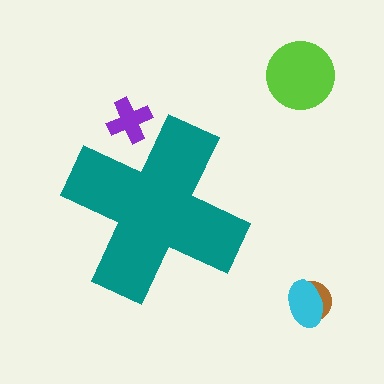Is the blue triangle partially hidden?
No, the blue triangle is fully visible.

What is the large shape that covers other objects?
A teal cross.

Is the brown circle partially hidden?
No, the brown circle is fully visible.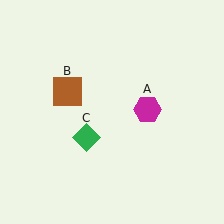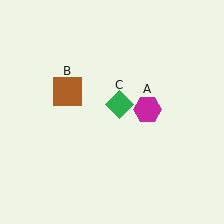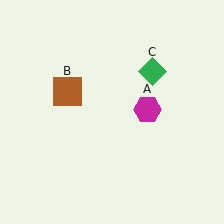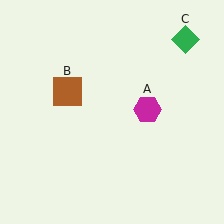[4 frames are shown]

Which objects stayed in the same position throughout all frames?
Magenta hexagon (object A) and brown square (object B) remained stationary.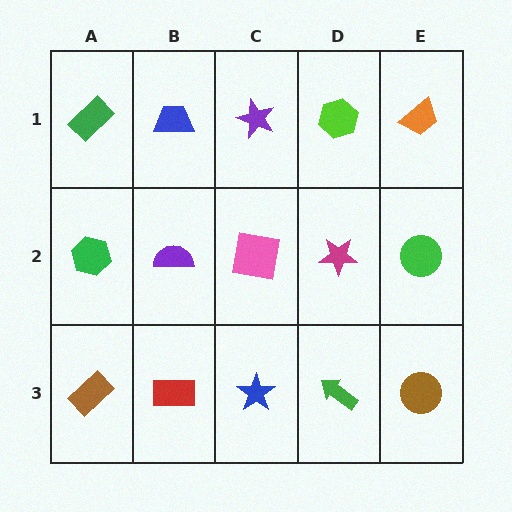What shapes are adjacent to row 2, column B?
A blue trapezoid (row 1, column B), a red rectangle (row 3, column B), a green hexagon (row 2, column A), a pink square (row 2, column C).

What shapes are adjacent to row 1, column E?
A green circle (row 2, column E), a lime hexagon (row 1, column D).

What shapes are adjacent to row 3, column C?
A pink square (row 2, column C), a red rectangle (row 3, column B), a green arrow (row 3, column D).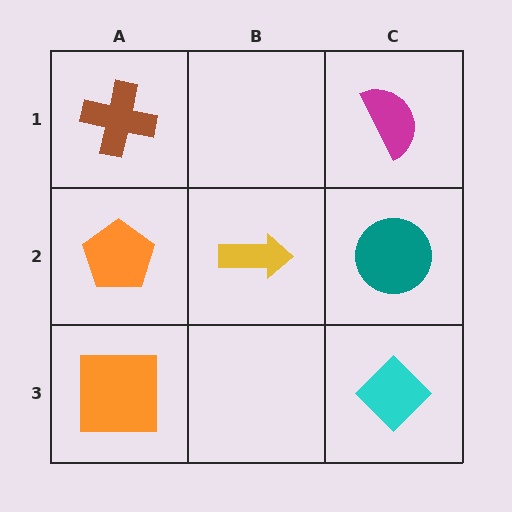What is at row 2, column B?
A yellow arrow.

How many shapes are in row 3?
2 shapes.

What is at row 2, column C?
A teal circle.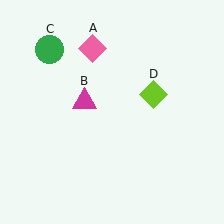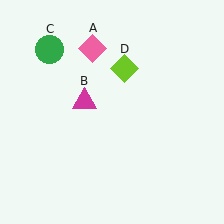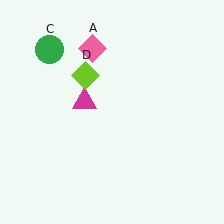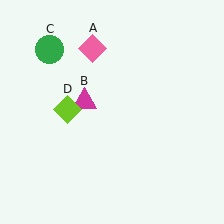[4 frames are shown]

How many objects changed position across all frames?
1 object changed position: lime diamond (object D).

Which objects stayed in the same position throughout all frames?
Pink diamond (object A) and magenta triangle (object B) and green circle (object C) remained stationary.